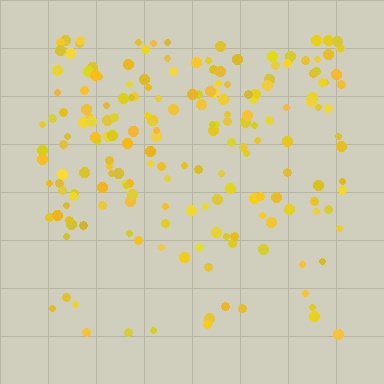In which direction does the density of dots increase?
From bottom to top, with the top side densest.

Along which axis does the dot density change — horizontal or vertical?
Vertical.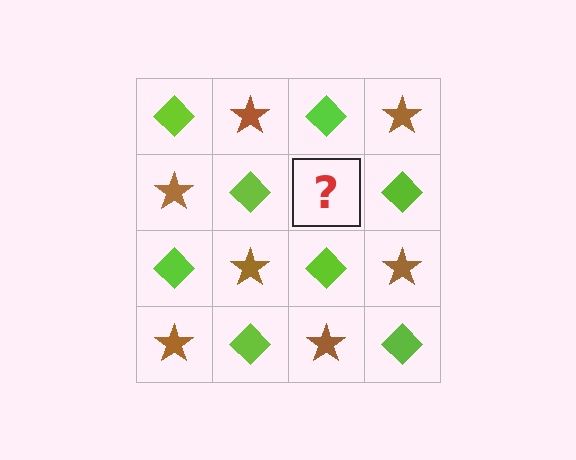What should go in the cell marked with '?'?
The missing cell should contain a brown star.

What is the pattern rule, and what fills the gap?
The rule is that it alternates lime diamond and brown star in a checkerboard pattern. The gap should be filled with a brown star.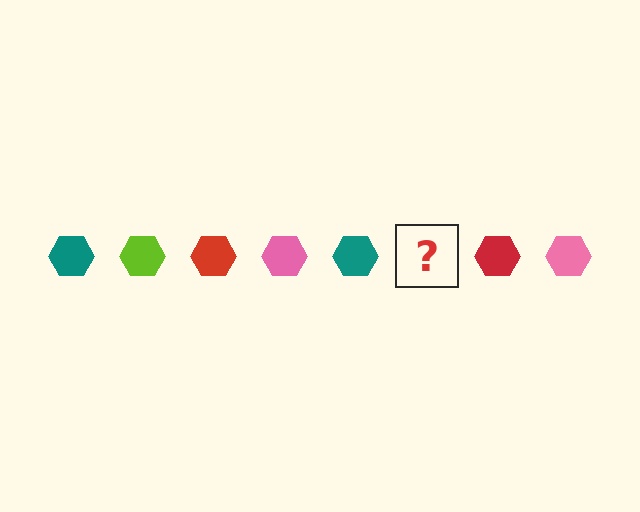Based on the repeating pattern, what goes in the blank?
The blank should be a lime hexagon.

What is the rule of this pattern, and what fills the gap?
The rule is that the pattern cycles through teal, lime, red, pink hexagons. The gap should be filled with a lime hexagon.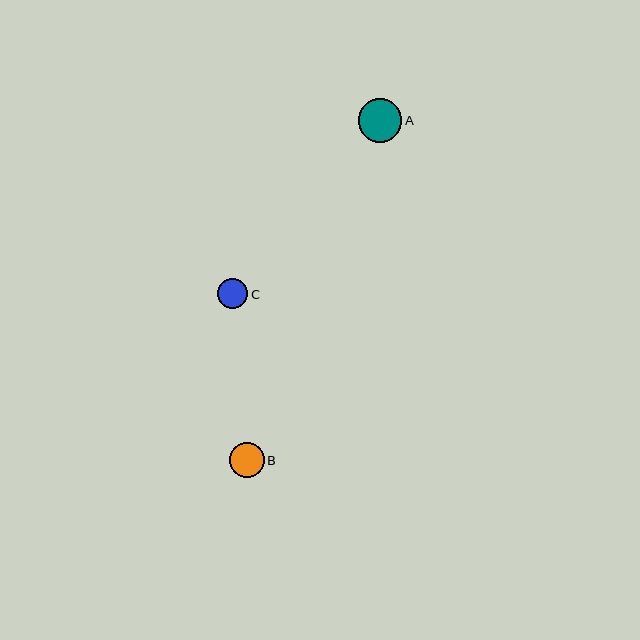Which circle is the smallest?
Circle C is the smallest with a size of approximately 30 pixels.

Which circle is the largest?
Circle A is the largest with a size of approximately 43 pixels.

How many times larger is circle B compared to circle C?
Circle B is approximately 1.2 times the size of circle C.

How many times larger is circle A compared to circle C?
Circle A is approximately 1.4 times the size of circle C.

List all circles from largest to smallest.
From largest to smallest: A, B, C.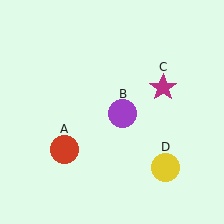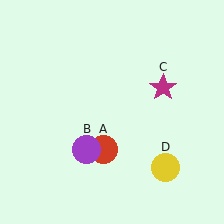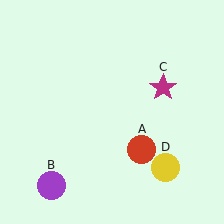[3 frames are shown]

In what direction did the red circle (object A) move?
The red circle (object A) moved right.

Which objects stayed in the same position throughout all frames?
Magenta star (object C) and yellow circle (object D) remained stationary.